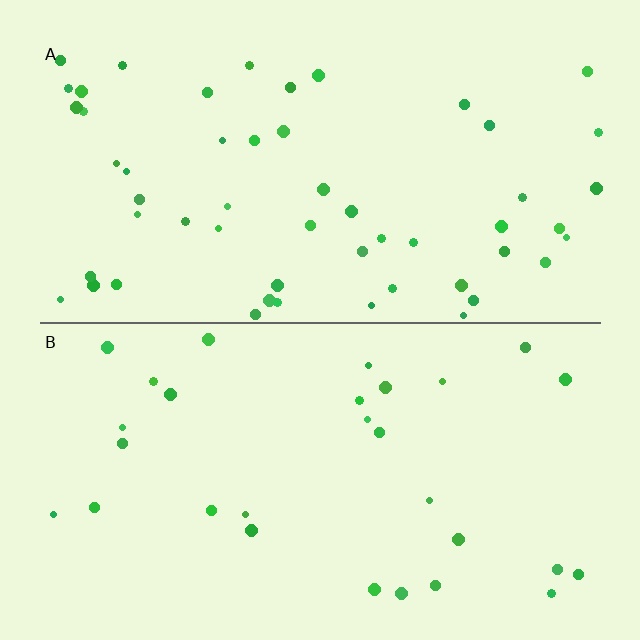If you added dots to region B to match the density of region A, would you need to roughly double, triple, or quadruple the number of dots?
Approximately double.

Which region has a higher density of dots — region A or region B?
A (the top).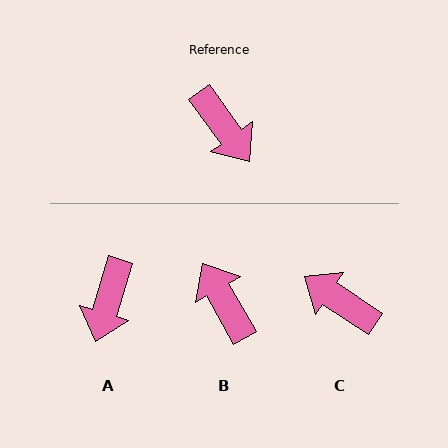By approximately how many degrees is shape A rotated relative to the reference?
Approximately 53 degrees clockwise.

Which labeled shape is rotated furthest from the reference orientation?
B, about 174 degrees away.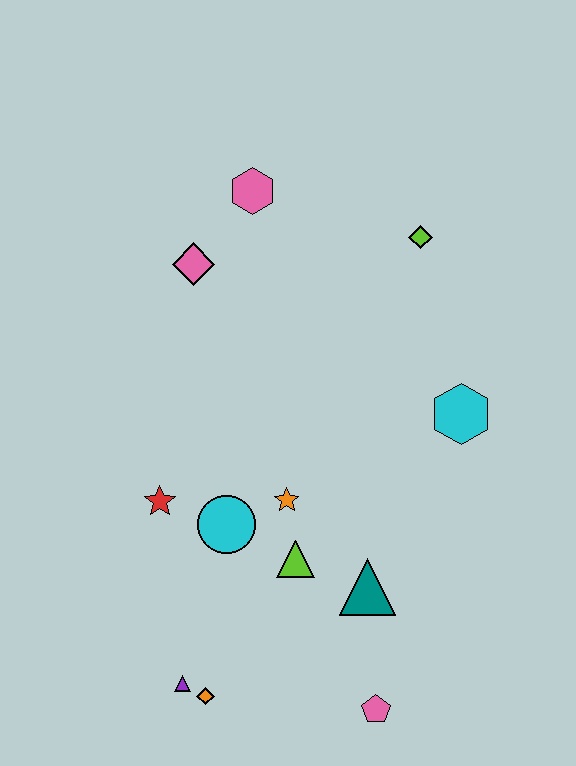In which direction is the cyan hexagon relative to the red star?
The cyan hexagon is to the right of the red star.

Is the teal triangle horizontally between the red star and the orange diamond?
No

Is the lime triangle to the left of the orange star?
No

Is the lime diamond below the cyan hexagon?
No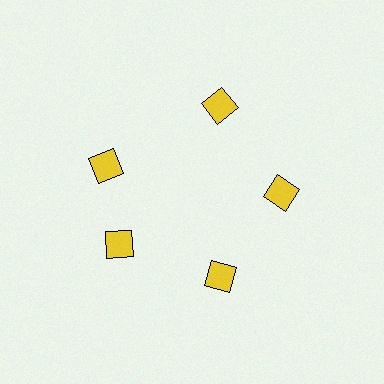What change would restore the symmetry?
The symmetry would be restored by rotating it back into even spacing with its neighbors so that all 5 squares sit at equal angles and equal distance from the center.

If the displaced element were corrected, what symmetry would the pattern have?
It would have 5-fold rotational symmetry — the pattern would map onto itself every 72 degrees.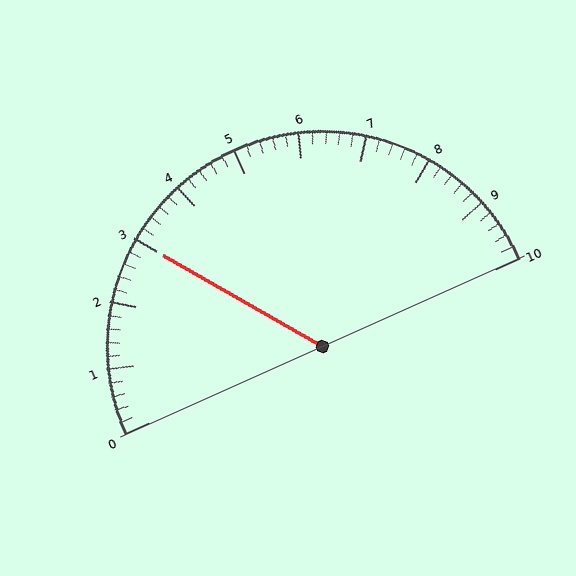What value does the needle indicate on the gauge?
The needle indicates approximately 3.0.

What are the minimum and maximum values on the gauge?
The gauge ranges from 0 to 10.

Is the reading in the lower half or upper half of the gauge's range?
The reading is in the lower half of the range (0 to 10).